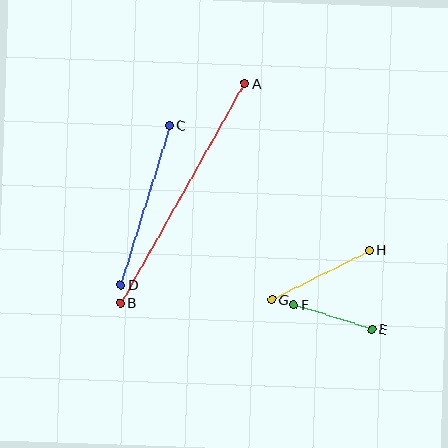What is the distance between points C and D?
The distance is approximately 167 pixels.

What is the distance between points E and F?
The distance is approximately 81 pixels.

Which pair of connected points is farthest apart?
Points A and B are farthest apart.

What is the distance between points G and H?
The distance is approximately 109 pixels.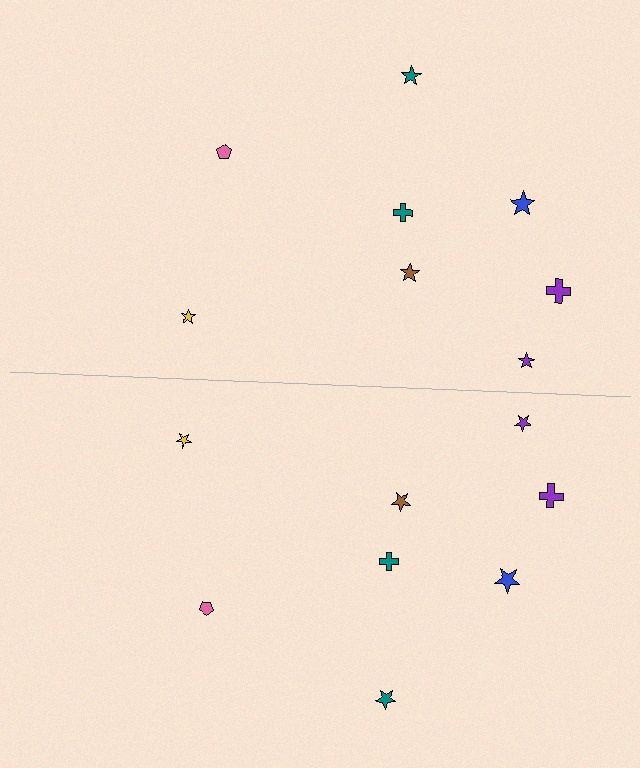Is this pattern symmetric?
Yes, this pattern has bilateral (reflection) symmetry.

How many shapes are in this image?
There are 16 shapes in this image.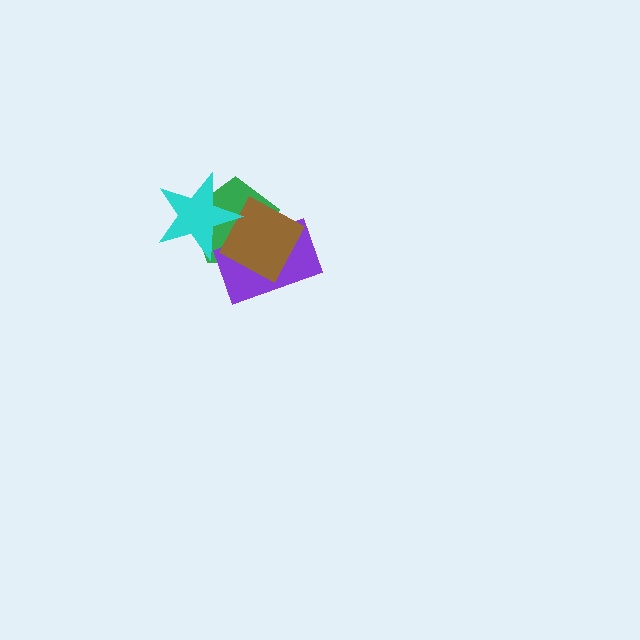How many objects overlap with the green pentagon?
3 objects overlap with the green pentagon.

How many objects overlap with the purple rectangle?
3 objects overlap with the purple rectangle.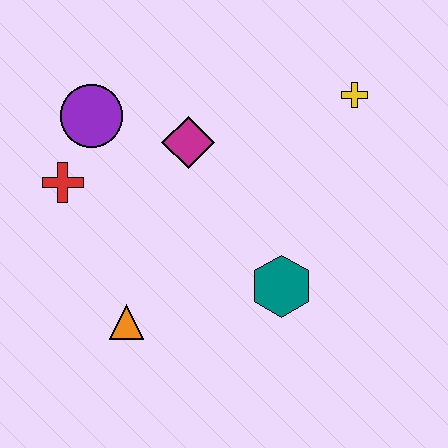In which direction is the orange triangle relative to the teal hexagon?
The orange triangle is to the left of the teal hexagon.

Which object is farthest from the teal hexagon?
The purple circle is farthest from the teal hexagon.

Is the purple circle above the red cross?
Yes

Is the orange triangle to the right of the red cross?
Yes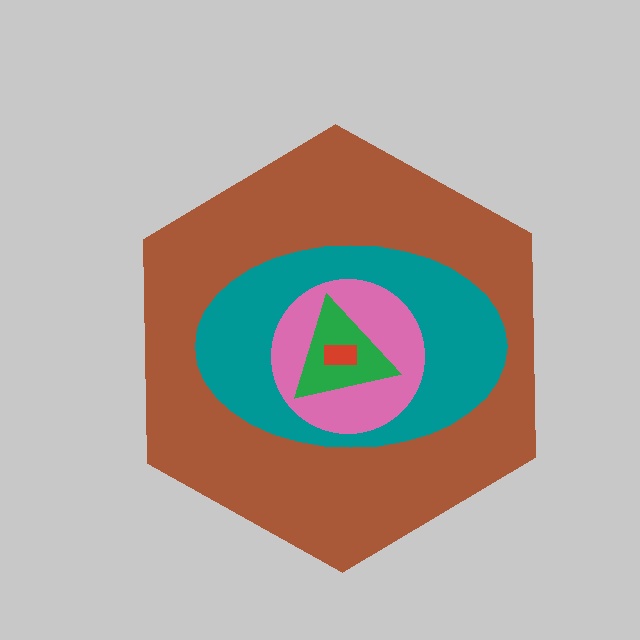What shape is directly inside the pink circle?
The green triangle.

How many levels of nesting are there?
5.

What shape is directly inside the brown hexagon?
The teal ellipse.